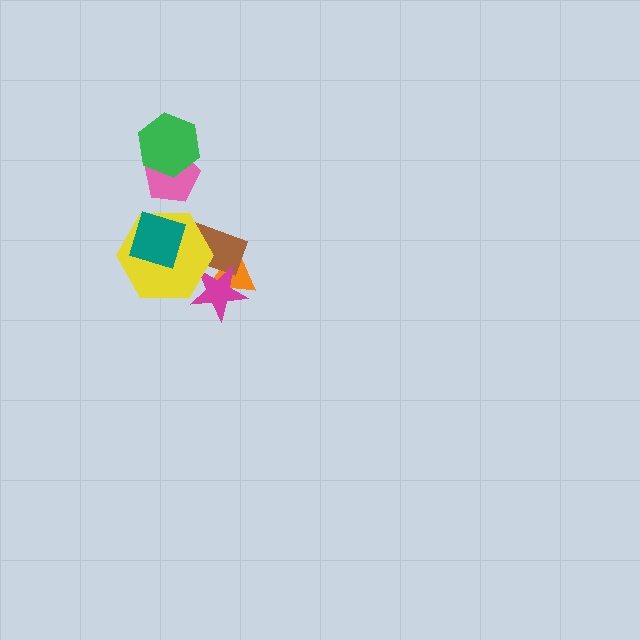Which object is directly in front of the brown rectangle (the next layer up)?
The magenta star is directly in front of the brown rectangle.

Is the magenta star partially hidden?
Yes, it is partially covered by another shape.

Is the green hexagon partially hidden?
No, no other shape covers it.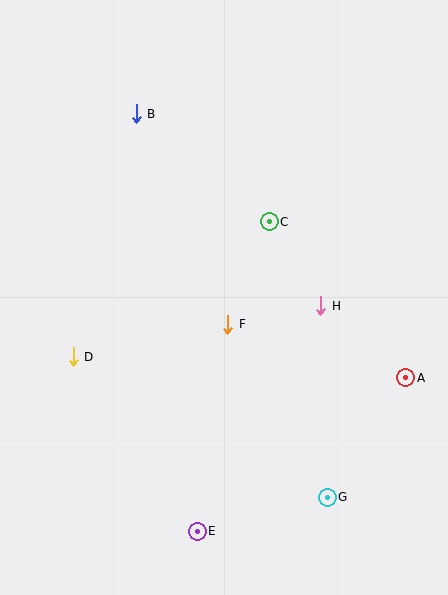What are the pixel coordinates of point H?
Point H is at (321, 306).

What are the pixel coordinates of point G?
Point G is at (327, 497).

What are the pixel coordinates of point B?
Point B is at (136, 114).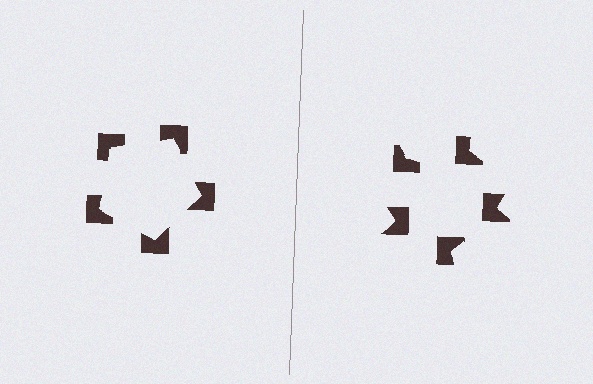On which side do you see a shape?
An illusory pentagon appears on the left side. On the right side the wedge cuts are rotated, so no coherent shape forms.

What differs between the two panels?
The notched squares are positioned identically on both sides; only the wedge orientations differ. On the left they align to a pentagon; on the right they are misaligned.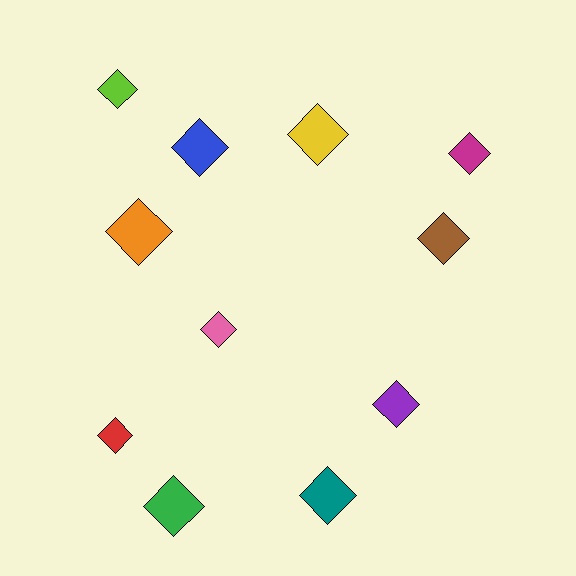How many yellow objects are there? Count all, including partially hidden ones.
There is 1 yellow object.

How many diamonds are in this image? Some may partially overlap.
There are 11 diamonds.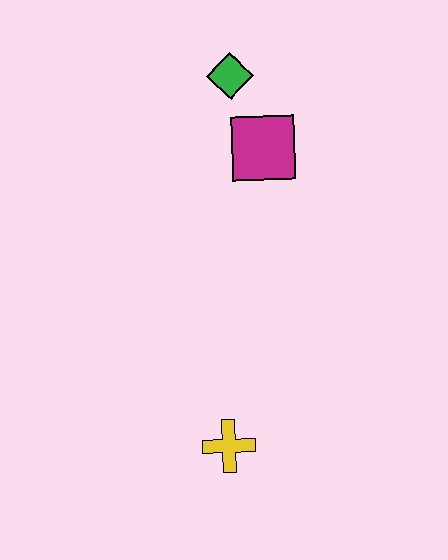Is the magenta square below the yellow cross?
No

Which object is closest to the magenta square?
The green diamond is closest to the magenta square.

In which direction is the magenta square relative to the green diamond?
The magenta square is below the green diamond.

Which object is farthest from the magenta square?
The yellow cross is farthest from the magenta square.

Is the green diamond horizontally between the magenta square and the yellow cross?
Yes